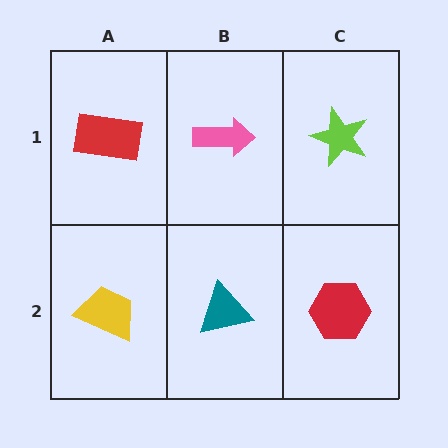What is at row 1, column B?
A pink arrow.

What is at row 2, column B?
A teal triangle.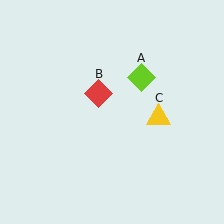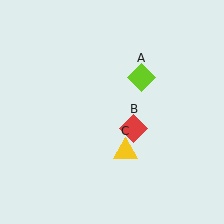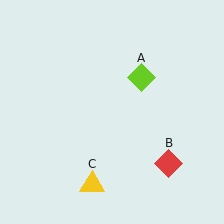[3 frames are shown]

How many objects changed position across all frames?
2 objects changed position: red diamond (object B), yellow triangle (object C).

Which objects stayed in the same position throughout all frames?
Lime diamond (object A) remained stationary.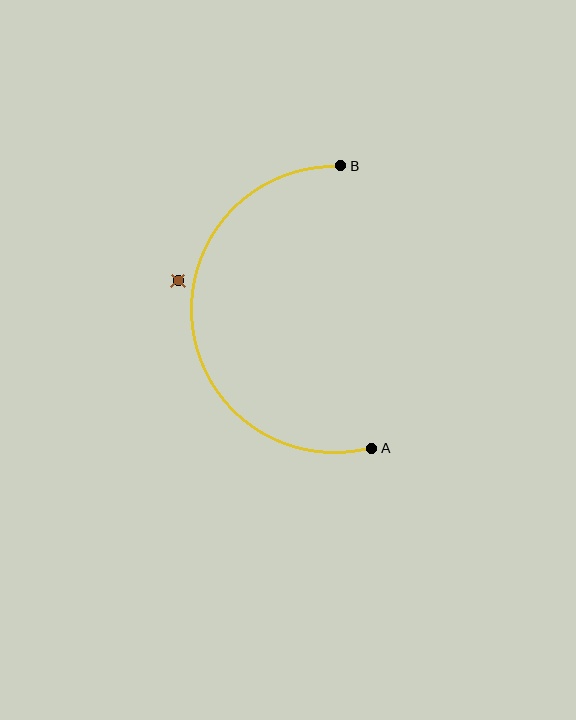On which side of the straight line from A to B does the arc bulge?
The arc bulges to the left of the straight line connecting A and B.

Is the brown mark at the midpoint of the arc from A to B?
No — the brown mark does not lie on the arc at all. It sits slightly outside the curve.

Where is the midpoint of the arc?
The arc midpoint is the point on the curve farthest from the straight line joining A and B. It sits to the left of that line.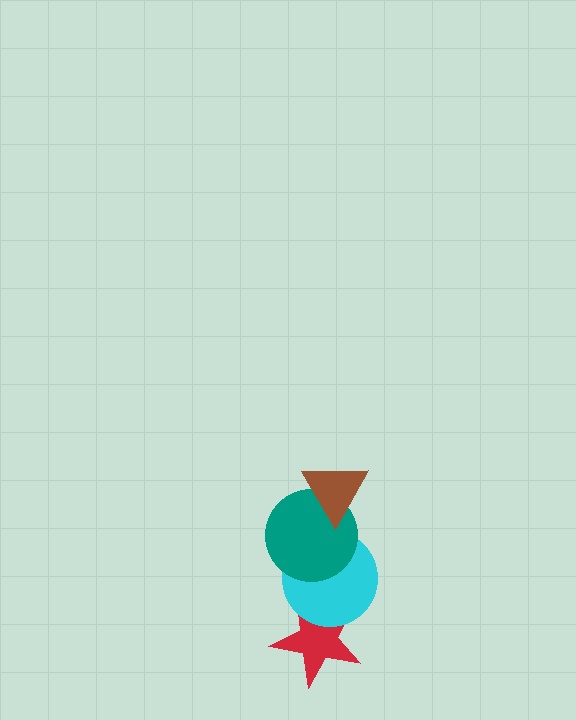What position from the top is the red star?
The red star is 4th from the top.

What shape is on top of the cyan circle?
The teal circle is on top of the cyan circle.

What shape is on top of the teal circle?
The brown triangle is on top of the teal circle.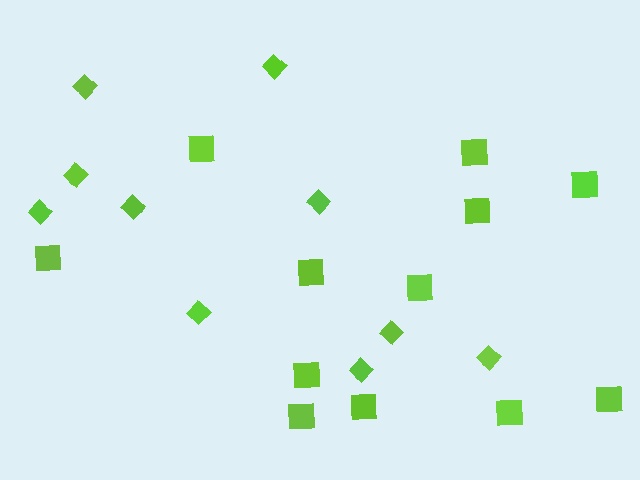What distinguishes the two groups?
There are 2 groups: one group of diamonds (10) and one group of squares (12).